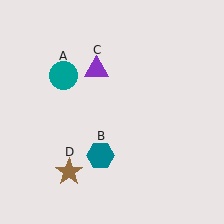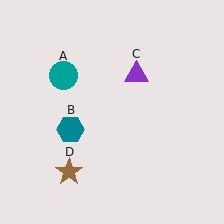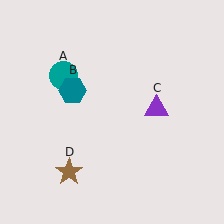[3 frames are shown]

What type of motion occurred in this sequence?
The teal hexagon (object B), purple triangle (object C) rotated clockwise around the center of the scene.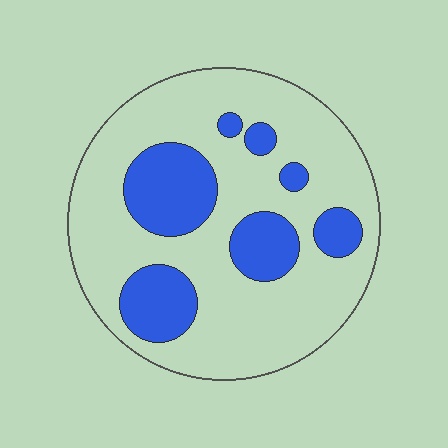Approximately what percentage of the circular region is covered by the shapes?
Approximately 25%.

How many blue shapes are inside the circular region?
7.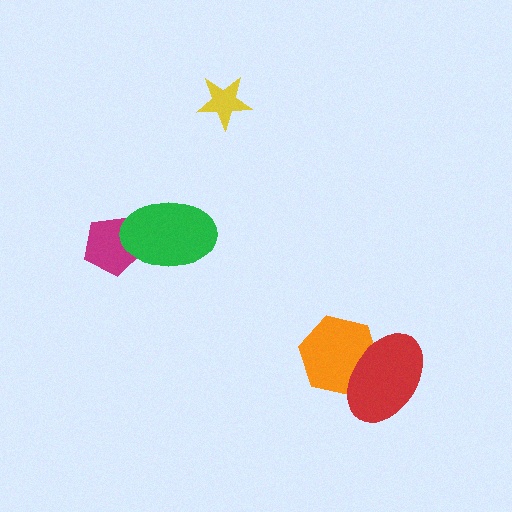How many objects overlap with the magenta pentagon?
1 object overlaps with the magenta pentagon.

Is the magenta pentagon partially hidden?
Yes, it is partially covered by another shape.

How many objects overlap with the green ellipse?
1 object overlaps with the green ellipse.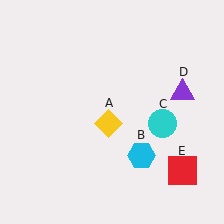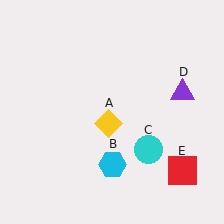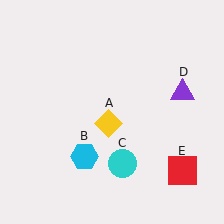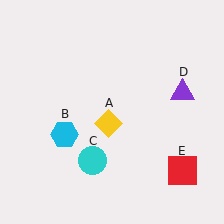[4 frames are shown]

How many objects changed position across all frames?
2 objects changed position: cyan hexagon (object B), cyan circle (object C).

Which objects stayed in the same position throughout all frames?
Yellow diamond (object A) and purple triangle (object D) and red square (object E) remained stationary.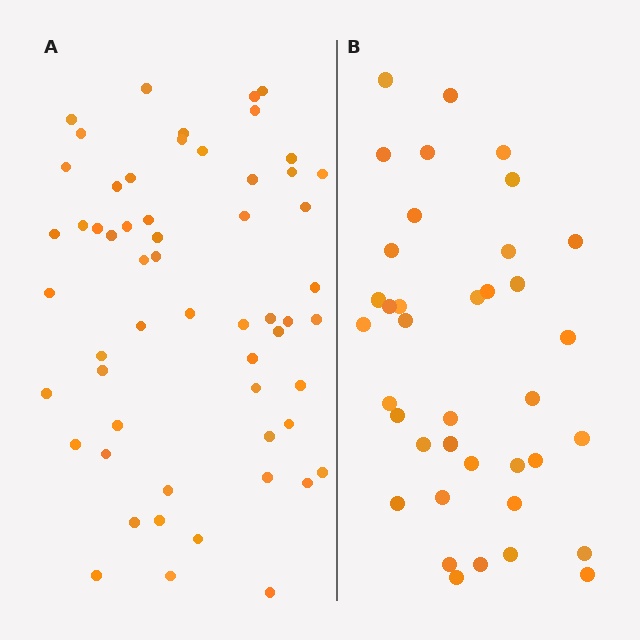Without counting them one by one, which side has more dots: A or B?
Region A (the left region) has more dots.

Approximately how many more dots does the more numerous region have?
Region A has approximately 20 more dots than region B.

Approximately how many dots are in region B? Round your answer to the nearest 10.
About 40 dots. (The exact count is 38, which rounds to 40.)